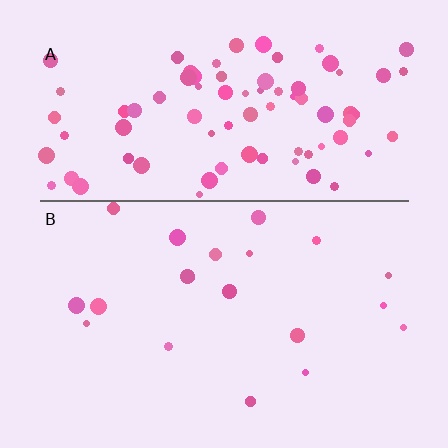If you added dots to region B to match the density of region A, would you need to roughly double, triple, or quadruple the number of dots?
Approximately quadruple.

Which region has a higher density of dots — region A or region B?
A (the top).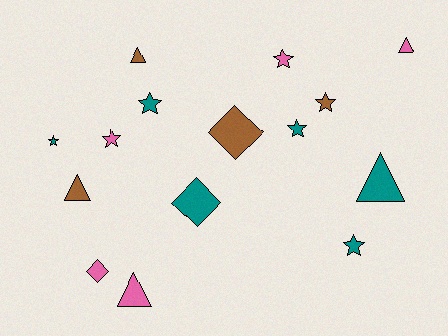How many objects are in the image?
There are 15 objects.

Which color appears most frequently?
Teal, with 6 objects.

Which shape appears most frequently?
Star, with 7 objects.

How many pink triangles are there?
There are 2 pink triangles.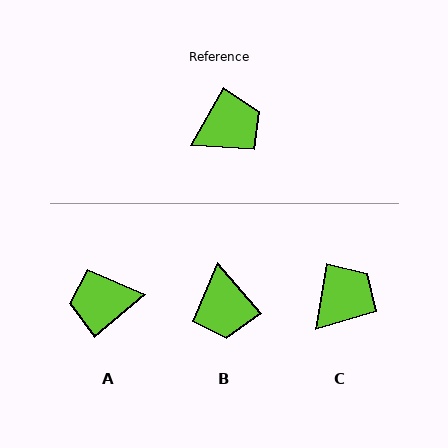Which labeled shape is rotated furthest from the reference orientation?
A, about 160 degrees away.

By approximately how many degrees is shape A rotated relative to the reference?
Approximately 160 degrees counter-clockwise.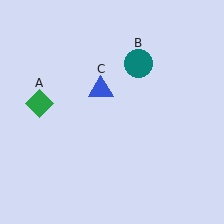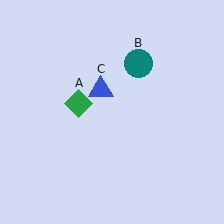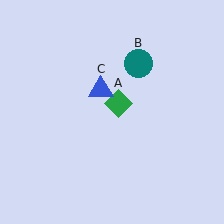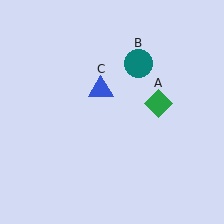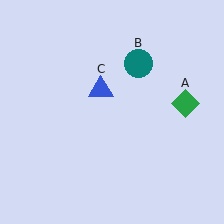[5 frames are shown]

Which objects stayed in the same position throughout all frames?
Teal circle (object B) and blue triangle (object C) remained stationary.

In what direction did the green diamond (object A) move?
The green diamond (object A) moved right.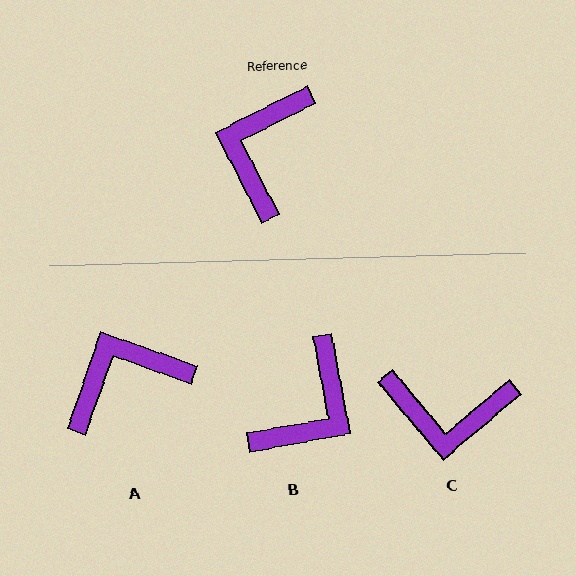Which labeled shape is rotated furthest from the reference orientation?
B, about 164 degrees away.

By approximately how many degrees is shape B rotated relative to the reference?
Approximately 164 degrees counter-clockwise.